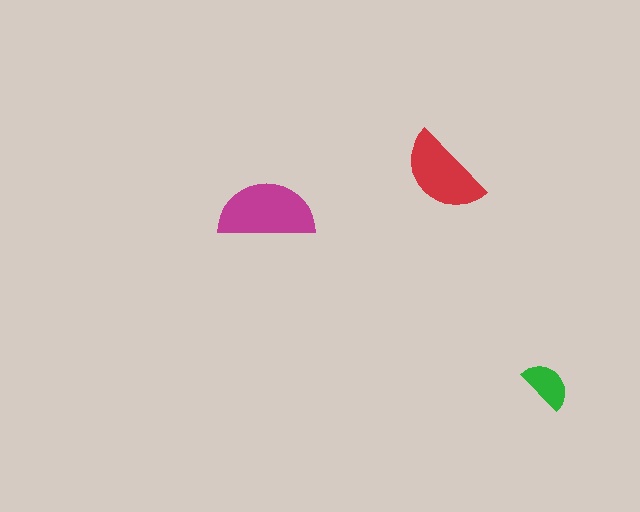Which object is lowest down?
The green semicircle is bottommost.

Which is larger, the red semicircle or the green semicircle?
The red one.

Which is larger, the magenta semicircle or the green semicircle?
The magenta one.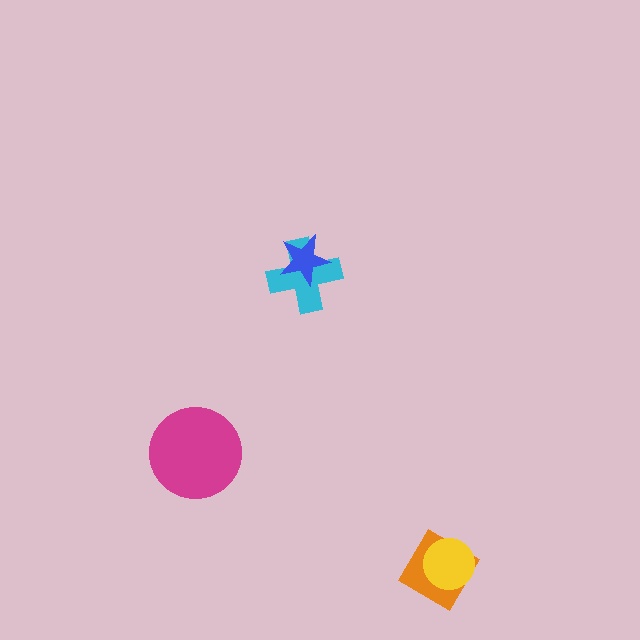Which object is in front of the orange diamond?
The yellow circle is in front of the orange diamond.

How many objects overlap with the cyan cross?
1 object overlaps with the cyan cross.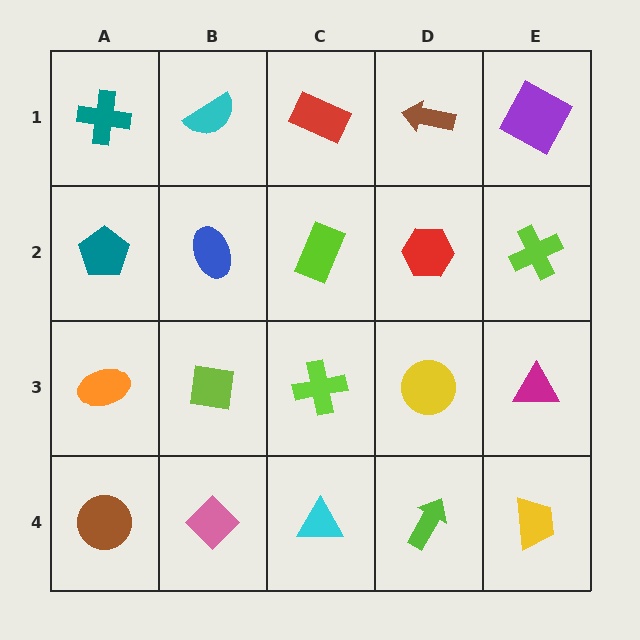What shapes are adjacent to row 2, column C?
A red rectangle (row 1, column C), a lime cross (row 3, column C), a blue ellipse (row 2, column B), a red hexagon (row 2, column D).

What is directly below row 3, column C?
A cyan triangle.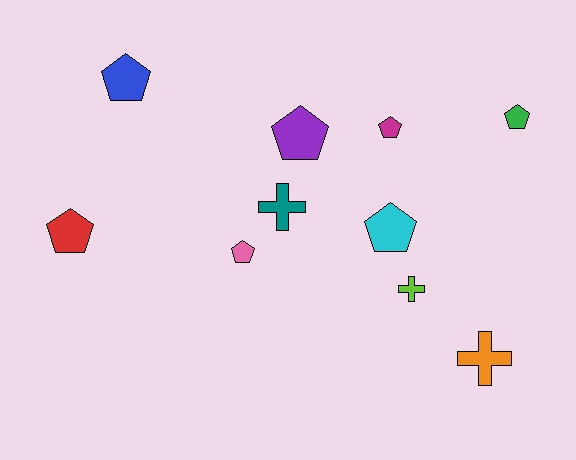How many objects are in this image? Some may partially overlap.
There are 10 objects.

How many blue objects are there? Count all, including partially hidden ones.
There is 1 blue object.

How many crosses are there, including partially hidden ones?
There are 3 crosses.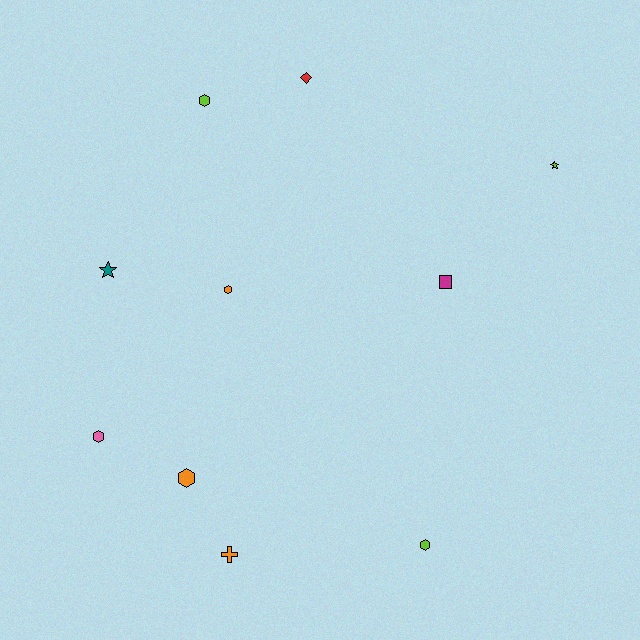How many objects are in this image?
There are 10 objects.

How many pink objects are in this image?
There is 1 pink object.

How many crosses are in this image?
There is 1 cross.